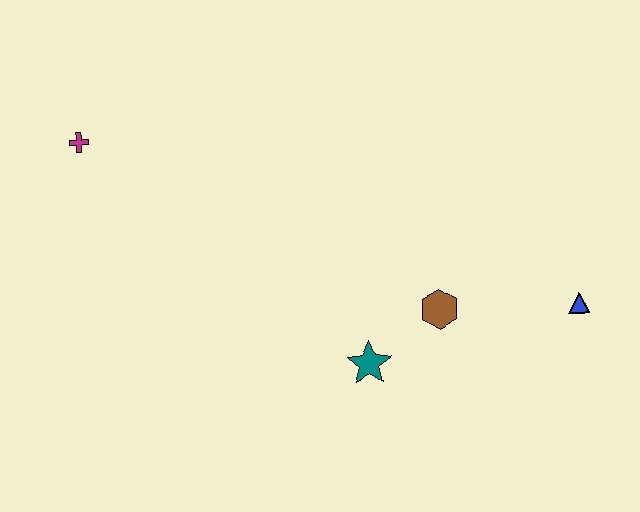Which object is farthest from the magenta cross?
The blue triangle is farthest from the magenta cross.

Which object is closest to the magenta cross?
The teal star is closest to the magenta cross.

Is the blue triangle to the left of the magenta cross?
No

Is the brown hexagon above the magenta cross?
No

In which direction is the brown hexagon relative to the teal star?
The brown hexagon is to the right of the teal star.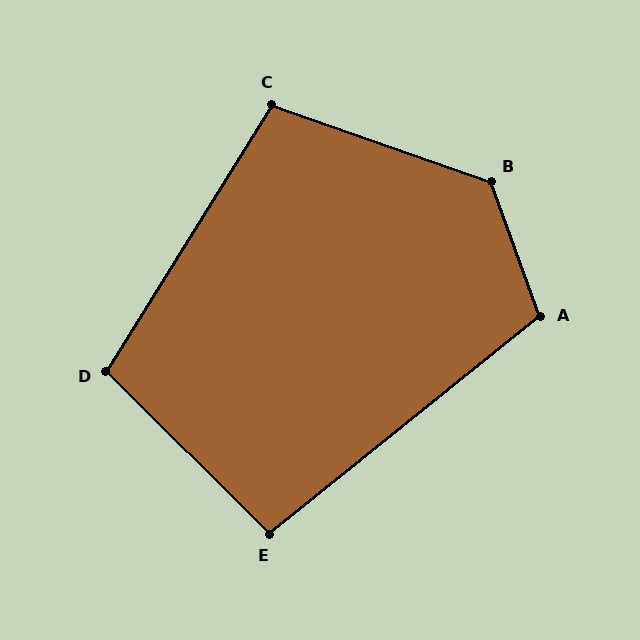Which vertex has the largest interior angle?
B, at approximately 129 degrees.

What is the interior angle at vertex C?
Approximately 103 degrees (obtuse).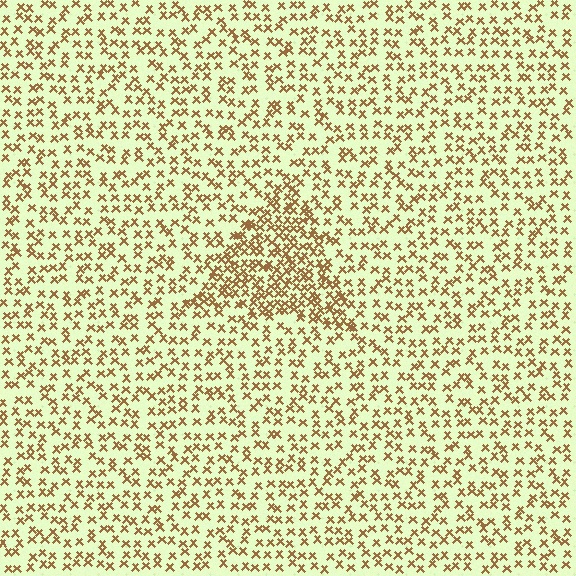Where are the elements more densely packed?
The elements are more densely packed inside the triangle boundary.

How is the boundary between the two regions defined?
The boundary is defined by a change in element density (approximately 2.1x ratio). All elements are the same color, size, and shape.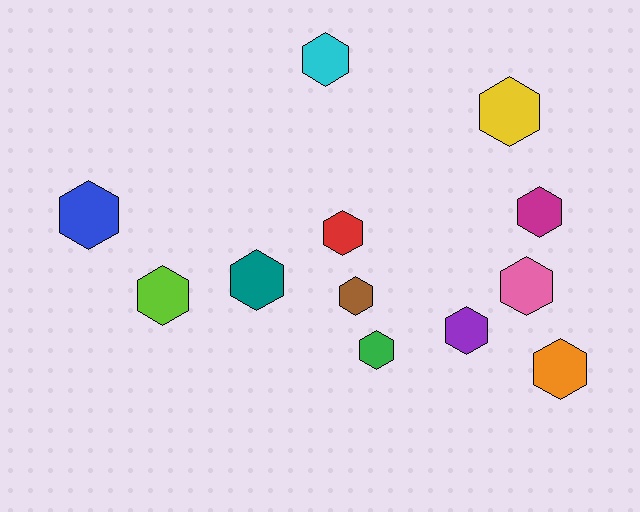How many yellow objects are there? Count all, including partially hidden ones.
There is 1 yellow object.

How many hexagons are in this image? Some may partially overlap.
There are 12 hexagons.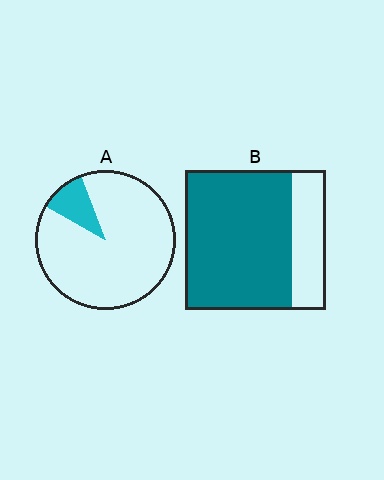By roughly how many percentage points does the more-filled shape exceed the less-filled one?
By roughly 65 percentage points (B over A).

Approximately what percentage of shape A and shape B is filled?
A is approximately 10% and B is approximately 75%.